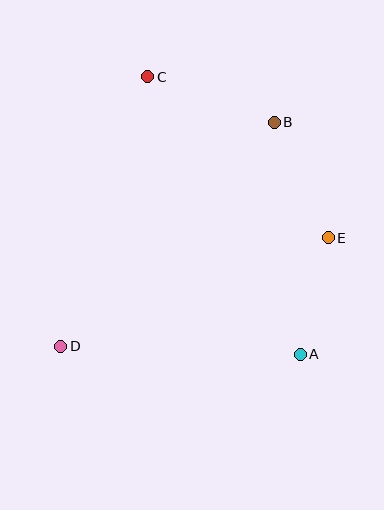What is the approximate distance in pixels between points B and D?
The distance between B and D is approximately 309 pixels.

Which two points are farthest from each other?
Points A and C are farthest from each other.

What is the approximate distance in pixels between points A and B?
The distance between A and B is approximately 233 pixels.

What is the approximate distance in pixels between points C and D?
The distance between C and D is approximately 283 pixels.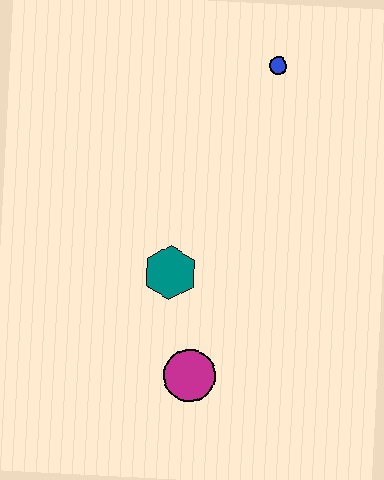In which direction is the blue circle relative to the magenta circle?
The blue circle is above the magenta circle.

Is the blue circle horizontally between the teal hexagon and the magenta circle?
No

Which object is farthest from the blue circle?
The magenta circle is farthest from the blue circle.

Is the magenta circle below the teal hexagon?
Yes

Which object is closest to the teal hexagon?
The magenta circle is closest to the teal hexagon.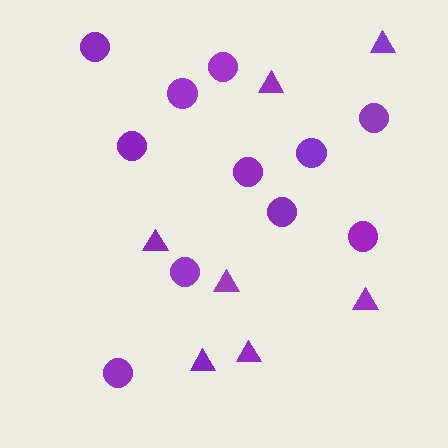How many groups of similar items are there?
There are 2 groups: one group of triangles (7) and one group of circles (11).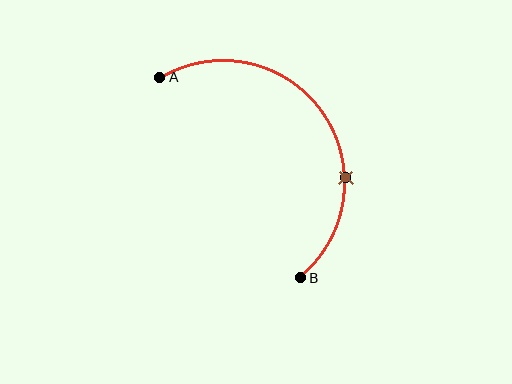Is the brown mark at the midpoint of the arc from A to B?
No. The brown mark lies on the arc but is closer to endpoint B. The arc midpoint would be at the point on the curve equidistant along the arc from both A and B.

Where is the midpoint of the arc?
The arc midpoint is the point on the curve farthest from the straight line joining A and B. It sits above and to the right of that line.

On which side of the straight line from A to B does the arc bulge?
The arc bulges above and to the right of the straight line connecting A and B.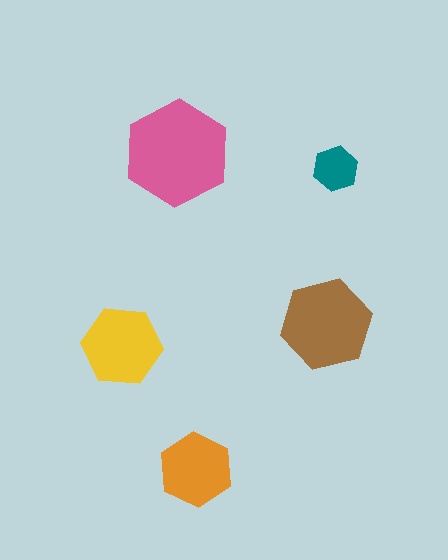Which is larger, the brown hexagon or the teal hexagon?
The brown one.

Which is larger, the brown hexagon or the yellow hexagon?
The brown one.